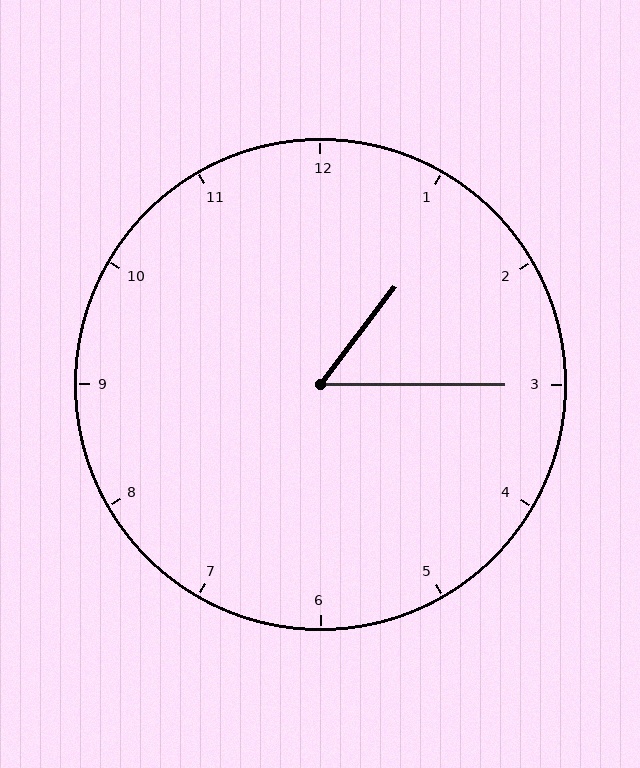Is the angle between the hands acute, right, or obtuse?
It is acute.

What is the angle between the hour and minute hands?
Approximately 52 degrees.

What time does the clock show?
1:15.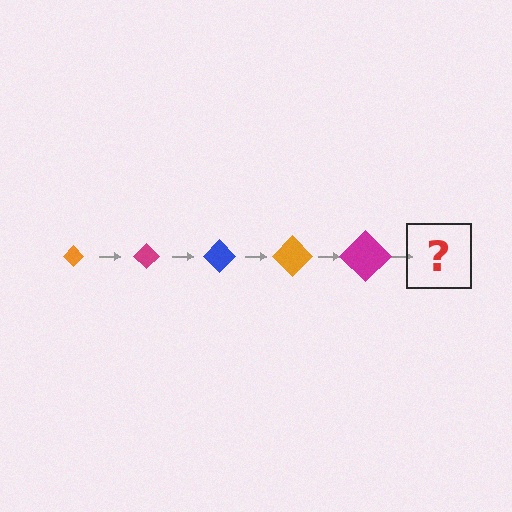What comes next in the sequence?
The next element should be a blue diamond, larger than the previous one.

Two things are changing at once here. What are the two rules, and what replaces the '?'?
The two rules are that the diamond grows larger each step and the color cycles through orange, magenta, and blue. The '?' should be a blue diamond, larger than the previous one.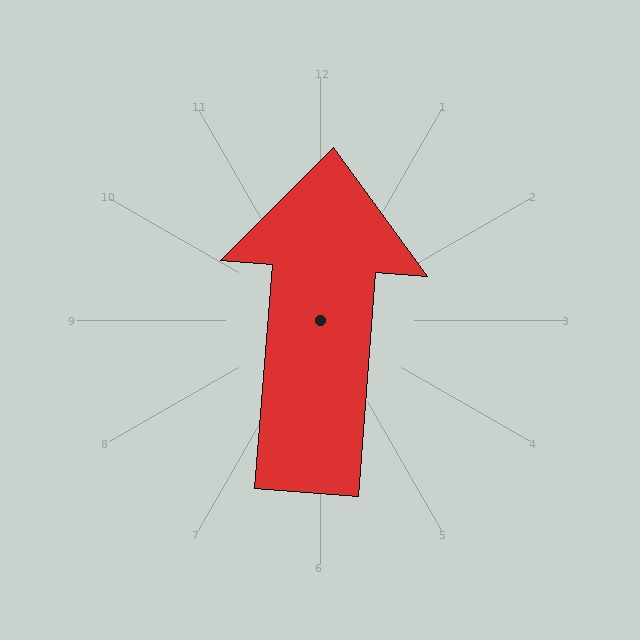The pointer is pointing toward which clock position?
Roughly 12 o'clock.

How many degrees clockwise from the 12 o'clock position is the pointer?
Approximately 4 degrees.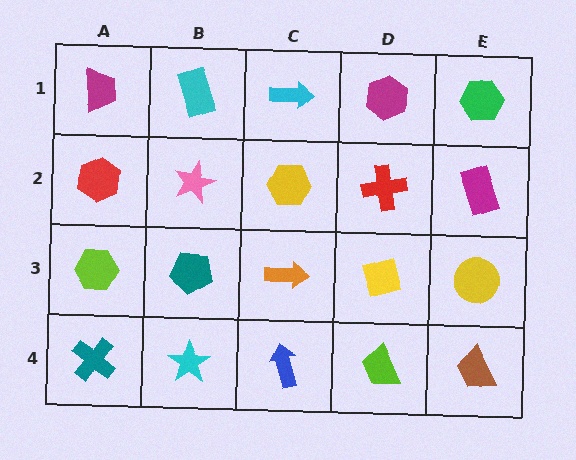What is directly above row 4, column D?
A yellow diamond.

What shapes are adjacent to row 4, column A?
A lime hexagon (row 3, column A), a cyan star (row 4, column B).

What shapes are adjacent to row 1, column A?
A red hexagon (row 2, column A), a cyan rectangle (row 1, column B).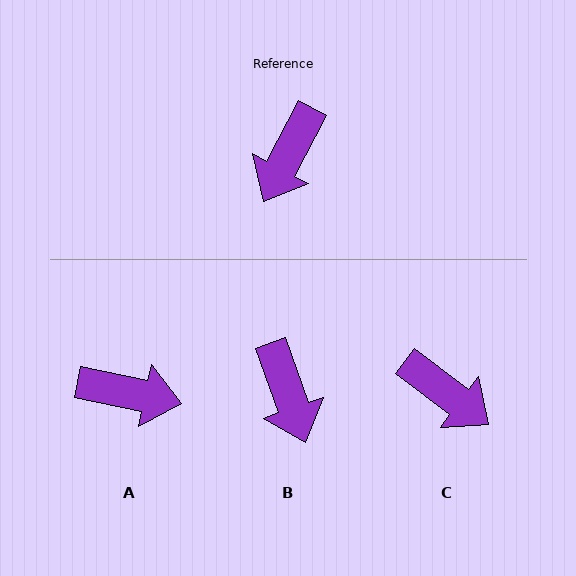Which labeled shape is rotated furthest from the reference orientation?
A, about 107 degrees away.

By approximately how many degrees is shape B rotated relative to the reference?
Approximately 47 degrees counter-clockwise.